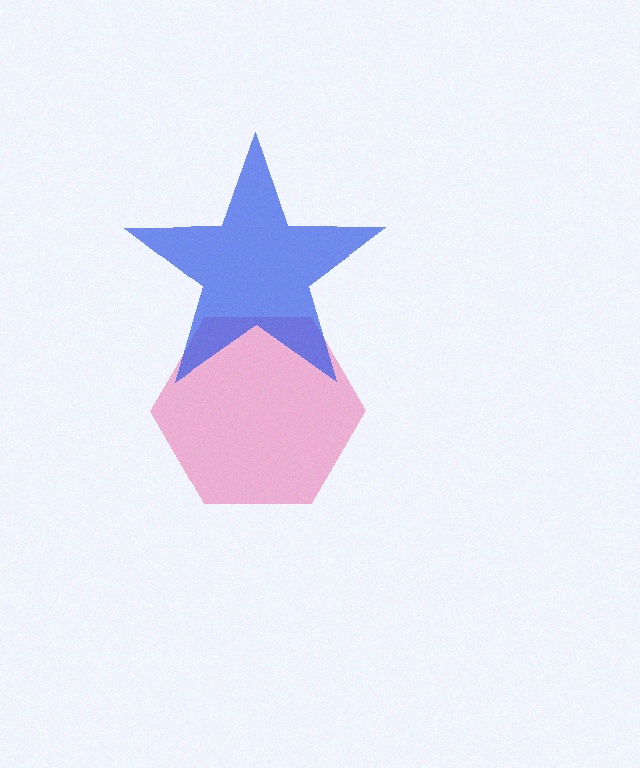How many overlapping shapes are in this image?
There are 2 overlapping shapes in the image.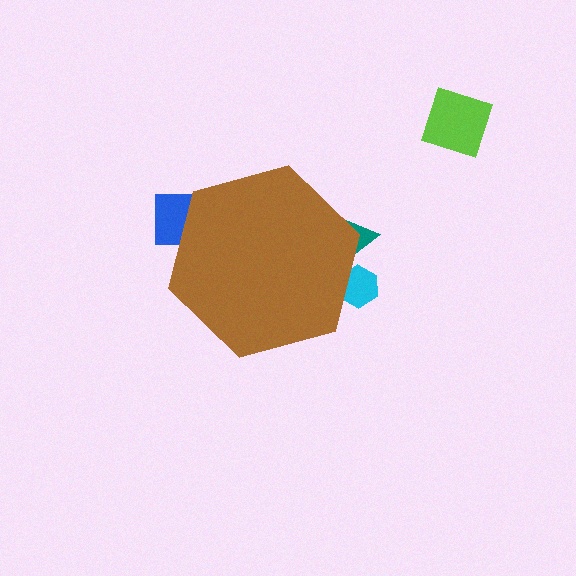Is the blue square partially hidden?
Yes, the blue square is partially hidden behind the brown hexagon.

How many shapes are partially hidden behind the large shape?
3 shapes are partially hidden.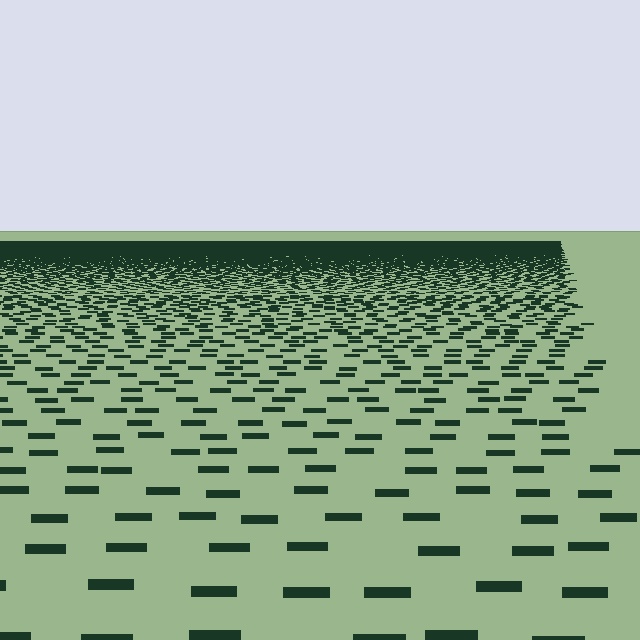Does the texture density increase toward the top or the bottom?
Density increases toward the top.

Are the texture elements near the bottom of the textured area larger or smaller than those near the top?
Larger. Near the bottom, elements are closer to the viewer and appear at a bigger on-screen size.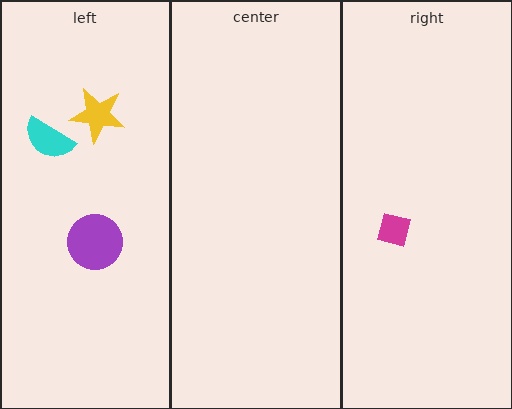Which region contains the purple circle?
The left region.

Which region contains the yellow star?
The left region.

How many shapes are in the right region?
1.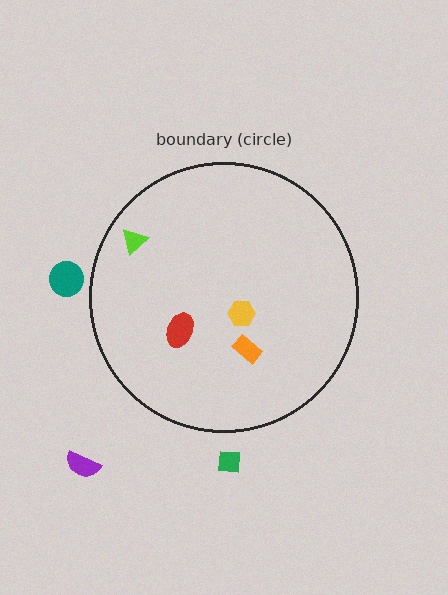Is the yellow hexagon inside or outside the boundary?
Inside.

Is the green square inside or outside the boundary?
Outside.